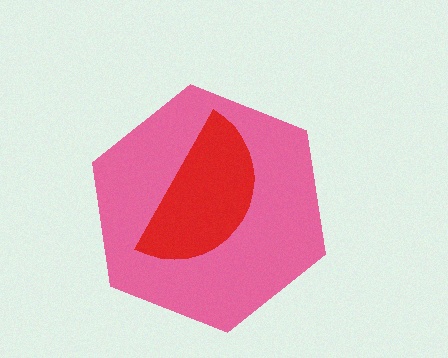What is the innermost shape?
The red semicircle.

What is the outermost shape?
The pink hexagon.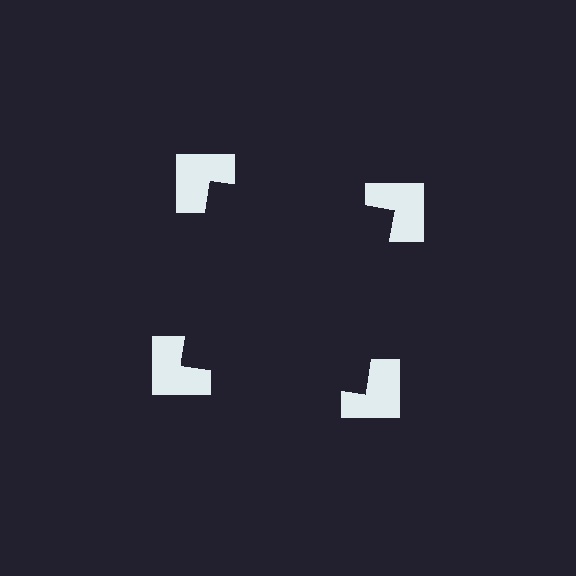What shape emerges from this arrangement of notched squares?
An illusory square — its edges are inferred from the aligned wedge cuts in the notched squares, not physically drawn.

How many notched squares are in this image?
There are 4 — one at each vertex of the illusory square.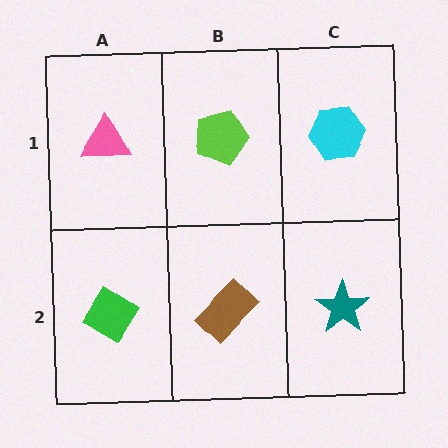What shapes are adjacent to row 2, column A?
A pink triangle (row 1, column A), a brown rectangle (row 2, column B).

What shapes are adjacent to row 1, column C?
A teal star (row 2, column C), a lime pentagon (row 1, column B).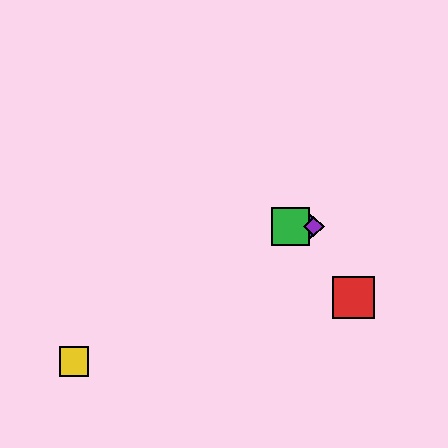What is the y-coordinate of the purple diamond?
The purple diamond is at y≈226.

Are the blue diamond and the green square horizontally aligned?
Yes, both are at y≈226.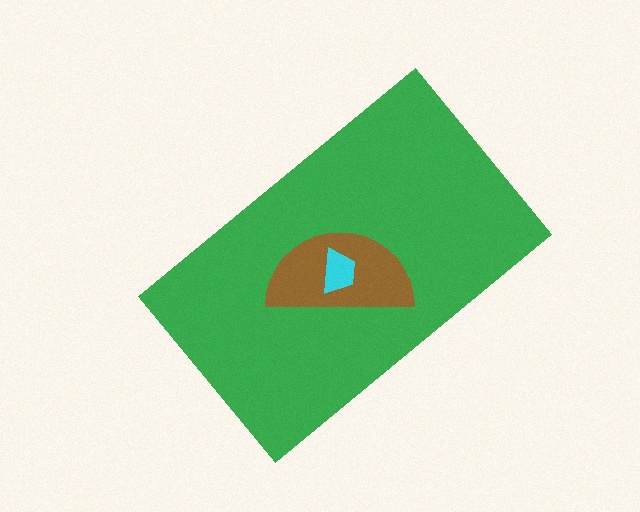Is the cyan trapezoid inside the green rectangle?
Yes.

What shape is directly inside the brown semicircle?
The cyan trapezoid.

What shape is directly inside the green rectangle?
The brown semicircle.